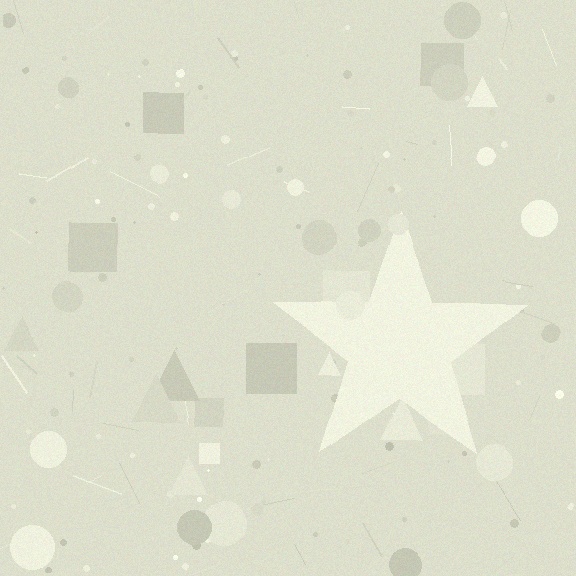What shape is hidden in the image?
A star is hidden in the image.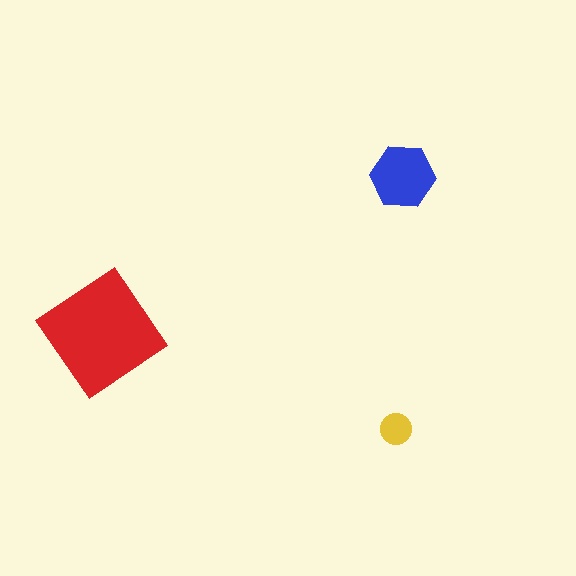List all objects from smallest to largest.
The yellow circle, the blue hexagon, the red diamond.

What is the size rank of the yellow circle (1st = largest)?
3rd.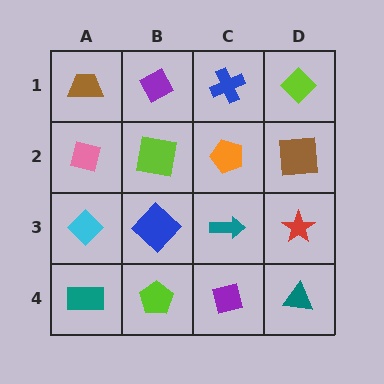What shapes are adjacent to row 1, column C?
An orange pentagon (row 2, column C), a purple diamond (row 1, column B), a lime diamond (row 1, column D).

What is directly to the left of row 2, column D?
An orange pentagon.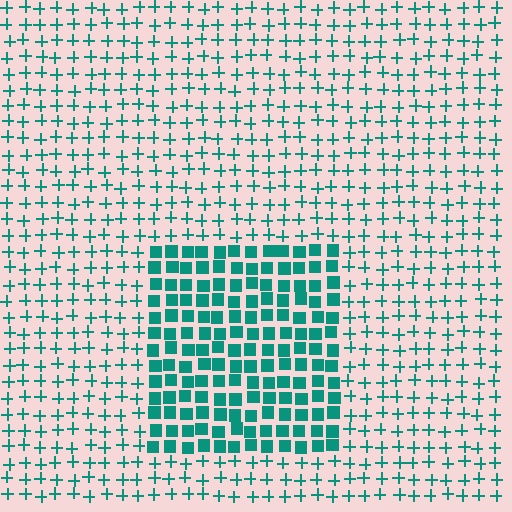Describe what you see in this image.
The image is filled with small teal elements arranged in a uniform grid. A rectangle-shaped region contains squares, while the surrounding area contains plus signs. The boundary is defined purely by the change in element shape.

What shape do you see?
I see a rectangle.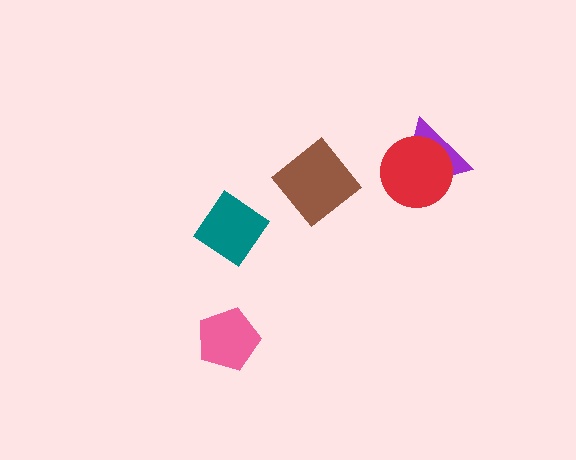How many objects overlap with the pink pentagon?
0 objects overlap with the pink pentagon.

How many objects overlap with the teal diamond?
0 objects overlap with the teal diamond.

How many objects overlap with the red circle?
1 object overlaps with the red circle.